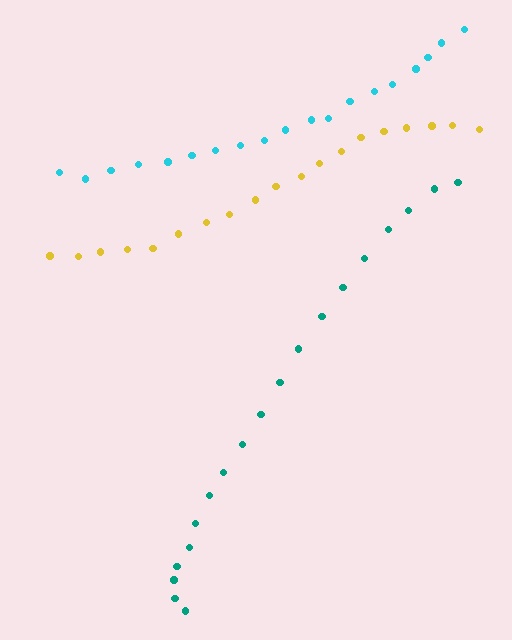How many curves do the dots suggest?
There are 3 distinct paths.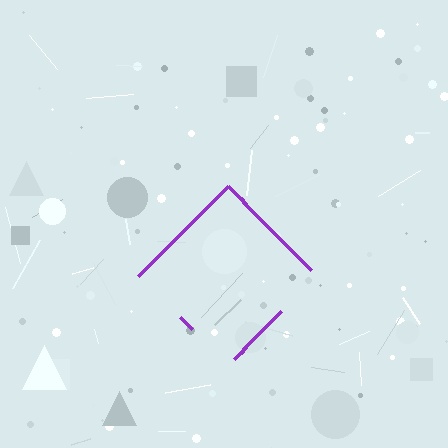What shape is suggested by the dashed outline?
The dashed outline suggests a diamond.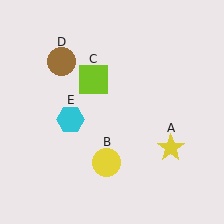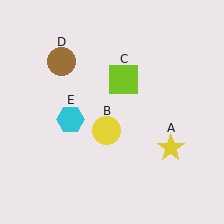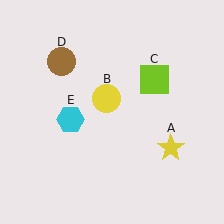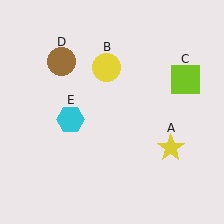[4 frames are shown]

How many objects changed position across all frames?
2 objects changed position: yellow circle (object B), lime square (object C).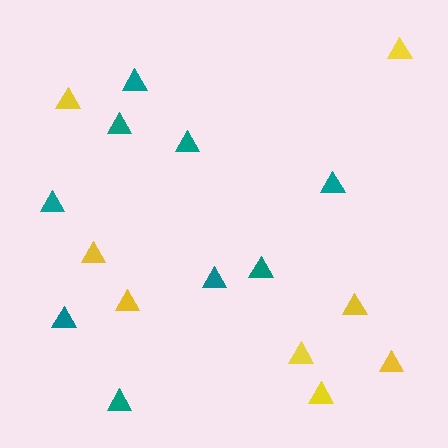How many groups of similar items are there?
There are 2 groups: one group of teal triangles (9) and one group of yellow triangles (8).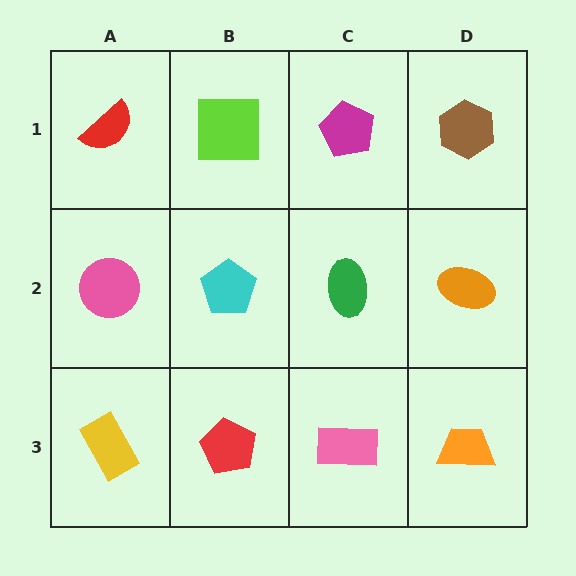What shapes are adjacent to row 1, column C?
A green ellipse (row 2, column C), a lime square (row 1, column B), a brown hexagon (row 1, column D).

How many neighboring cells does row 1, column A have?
2.